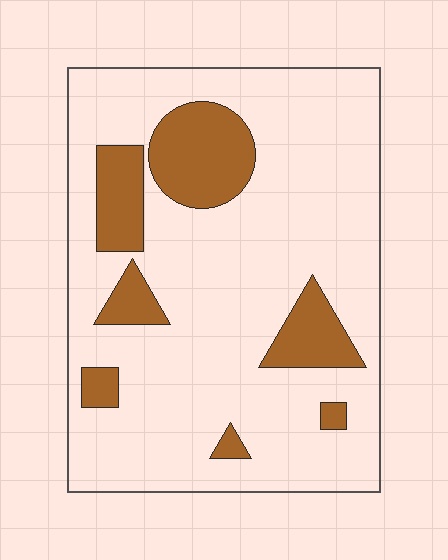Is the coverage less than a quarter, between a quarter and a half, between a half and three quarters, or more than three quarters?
Less than a quarter.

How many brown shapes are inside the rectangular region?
7.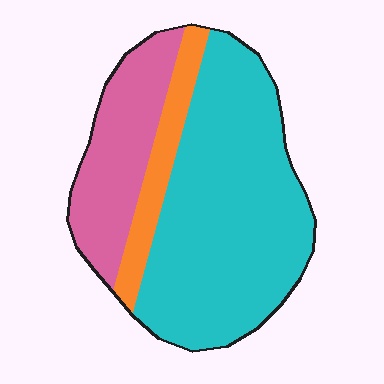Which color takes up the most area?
Cyan, at roughly 65%.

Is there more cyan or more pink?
Cyan.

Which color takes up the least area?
Orange, at roughly 10%.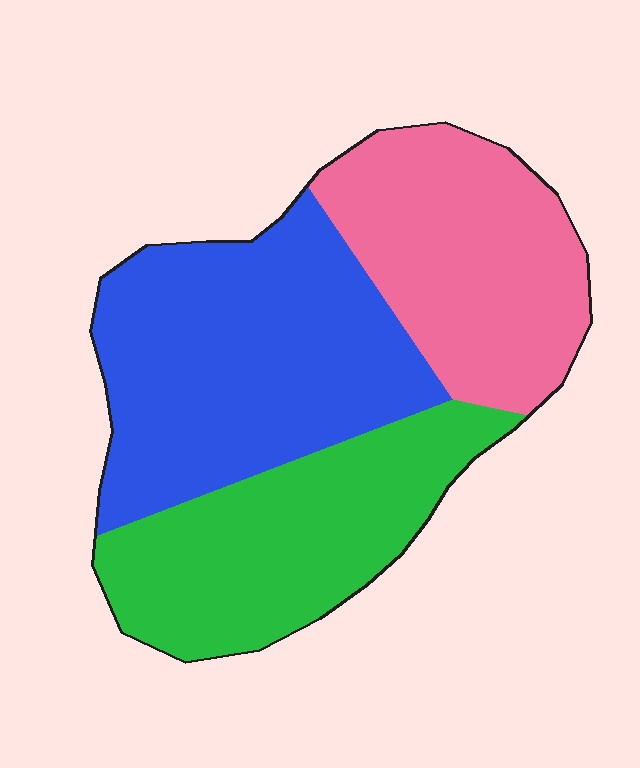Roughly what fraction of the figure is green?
Green covers around 30% of the figure.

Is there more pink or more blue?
Blue.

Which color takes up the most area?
Blue, at roughly 40%.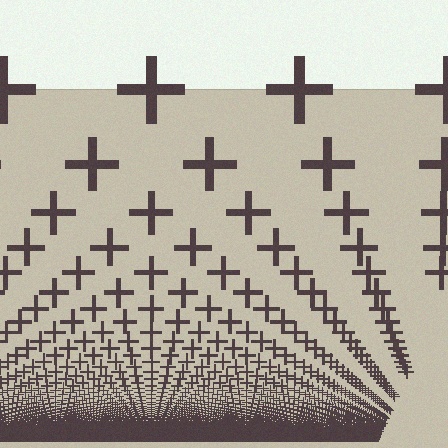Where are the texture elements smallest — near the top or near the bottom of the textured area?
Near the bottom.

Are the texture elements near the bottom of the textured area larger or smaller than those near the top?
Smaller. The gradient is inverted — elements near the bottom are smaller and denser.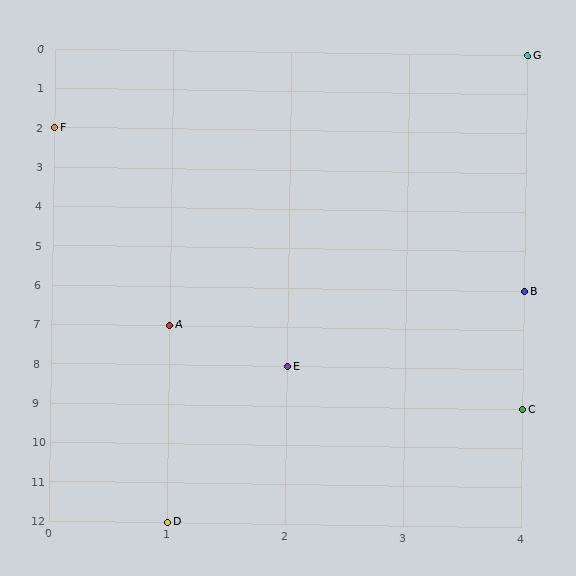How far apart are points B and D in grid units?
Points B and D are 3 columns and 6 rows apart (about 6.7 grid units diagonally).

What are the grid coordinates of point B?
Point B is at grid coordinates (4, 6).